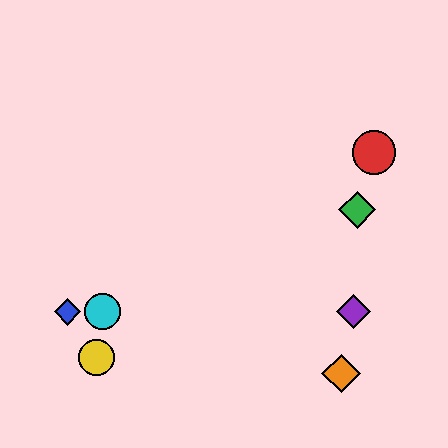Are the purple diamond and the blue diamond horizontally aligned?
Yes, both are at y≈312.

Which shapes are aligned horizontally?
The blue diamond, the purple diamond, the cyan circle are aligned horizontally.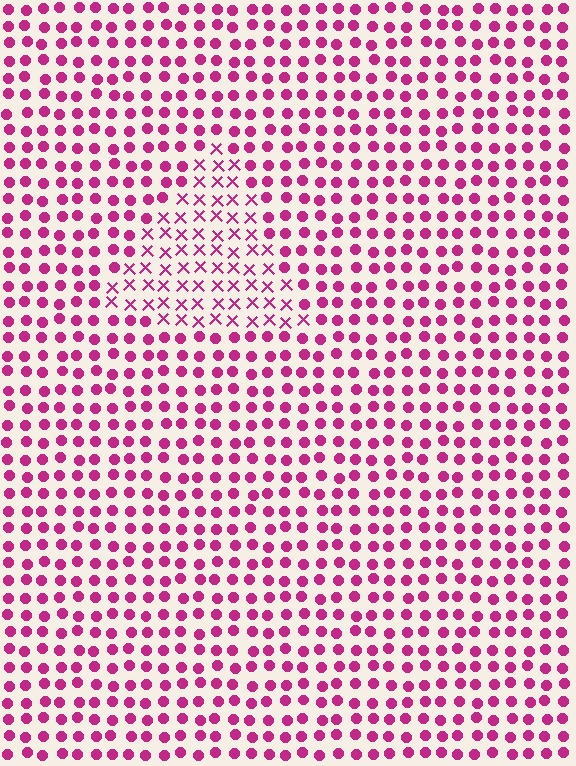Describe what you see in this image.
The image is filled with small magenta elements arranged in a uniform grid. A triangle-shaped region contains X marks, while the surrounding area contains circles. The boundary is defined purely by the change in element shape.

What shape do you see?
I see a triangle.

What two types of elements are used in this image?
The image uses X marks inside the triangle region and circles outside it.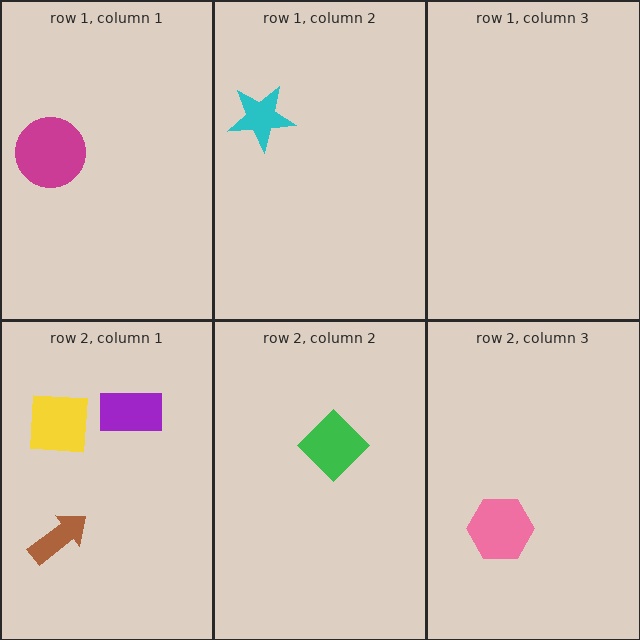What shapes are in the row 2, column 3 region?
The pink hexagon.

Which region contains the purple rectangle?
The row 2, column 1 region.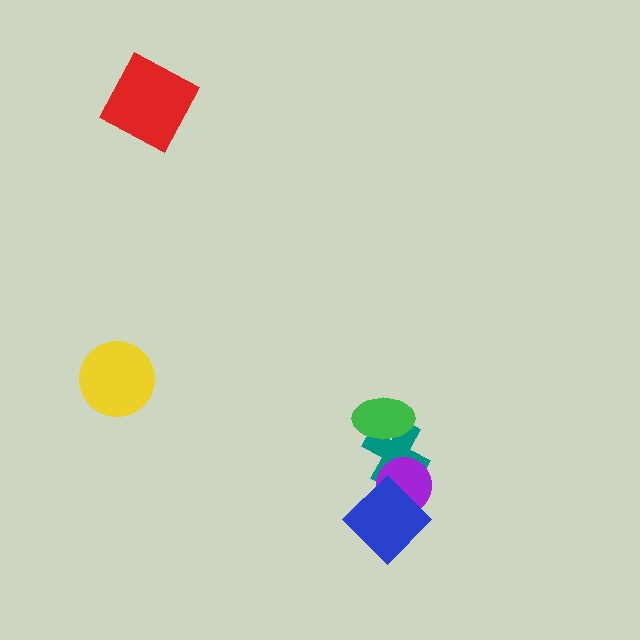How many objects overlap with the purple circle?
2 objects overlap with the purple circle.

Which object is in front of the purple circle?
The blue diamond is in front of the purple circle.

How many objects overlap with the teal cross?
3 objects overlap with the teal cross.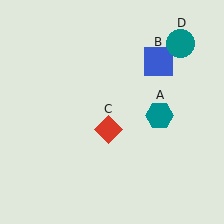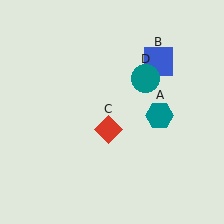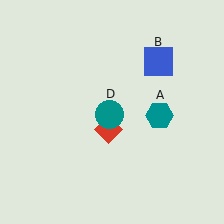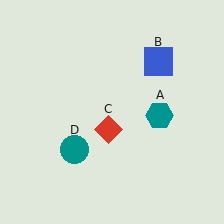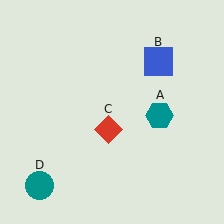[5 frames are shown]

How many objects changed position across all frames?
1 object changed position: teal circle (object D).